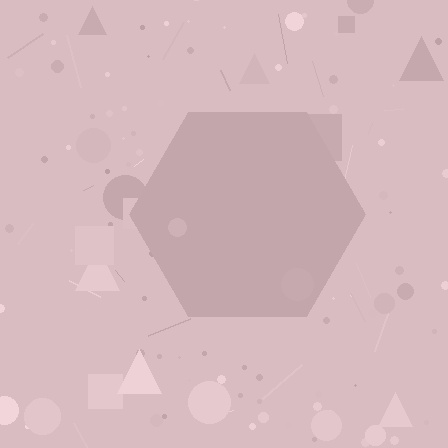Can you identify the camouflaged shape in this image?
The camouflaged shape is a hexagon.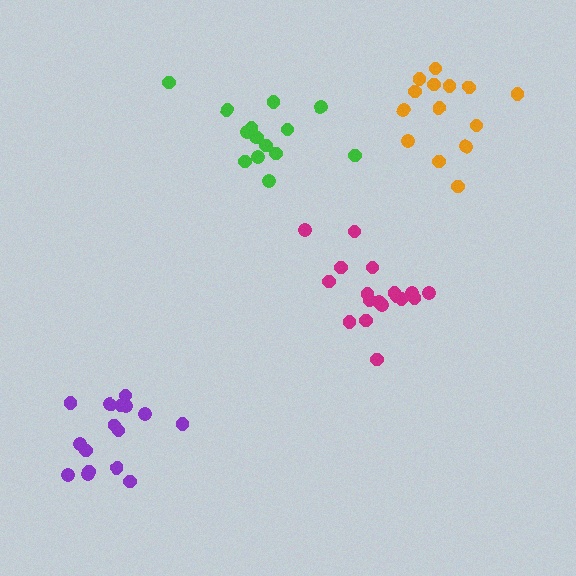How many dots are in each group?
Group 1: 18 dots, Group 2: 16 dots, Group 3: 15 dots, Group 4: 14 dots (63 total).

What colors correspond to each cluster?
The clusters are colored: magenta, purple, green, orange.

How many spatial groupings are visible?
There are 4 spatial groupings.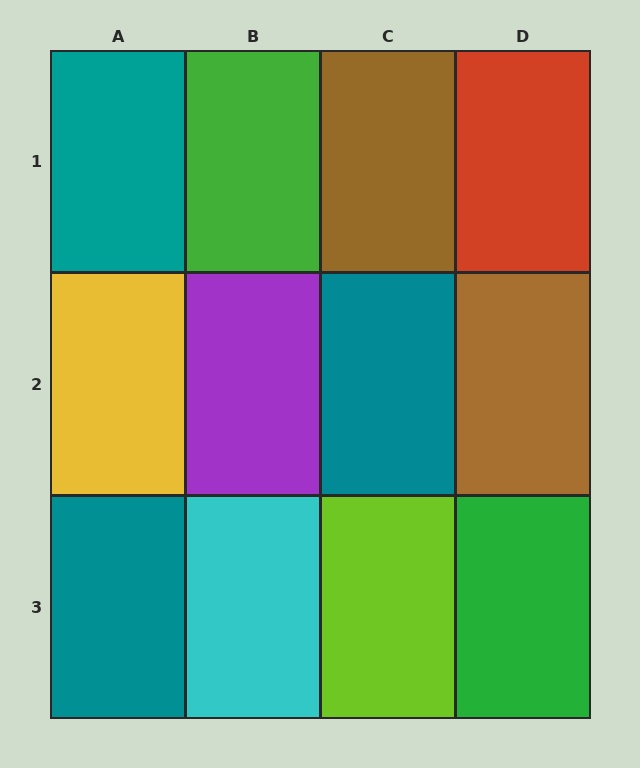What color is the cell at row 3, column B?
Cyan.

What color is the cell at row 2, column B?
Purple.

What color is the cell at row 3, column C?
Lime.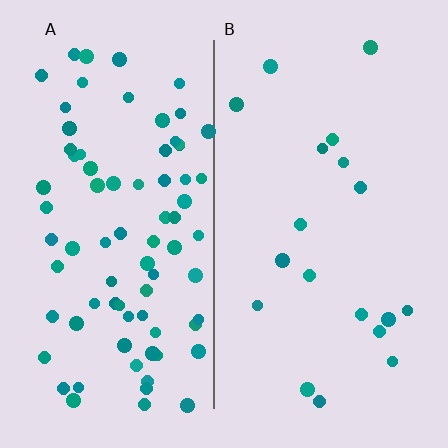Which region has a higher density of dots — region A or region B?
A (the left).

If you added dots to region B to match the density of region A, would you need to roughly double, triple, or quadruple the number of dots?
Approximately quadruple.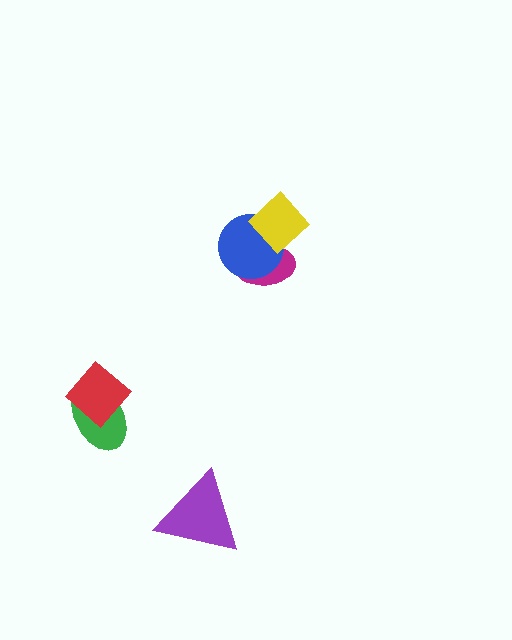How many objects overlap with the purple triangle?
0 objects overlap with the purple triangle.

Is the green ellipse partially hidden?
Yes, it is partially covered by another shape.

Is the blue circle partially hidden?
Yes, it is partially covered by another shape.